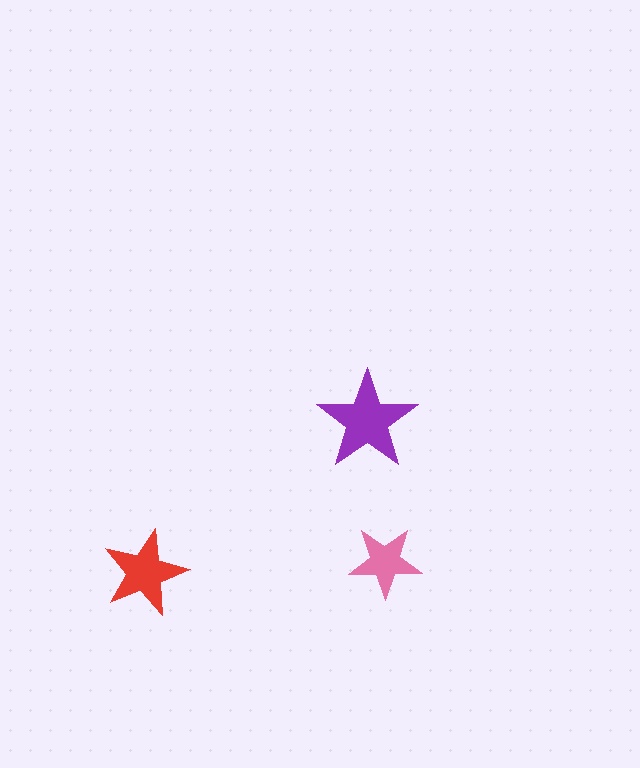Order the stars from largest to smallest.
the purple one, the red one, the pink one.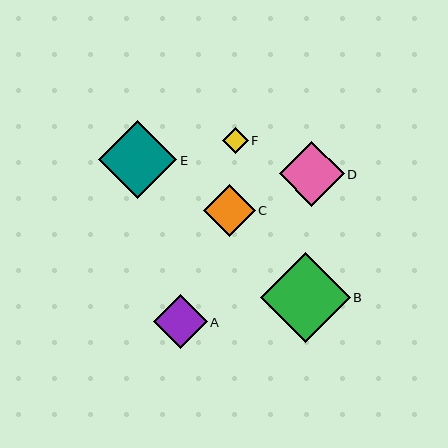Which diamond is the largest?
Diamond B is the largest with a size of approximately 90 pixels.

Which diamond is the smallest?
Diamond F is the smallest with a size of approximately 26 pixels.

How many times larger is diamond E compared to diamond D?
Diamond E is approximately 1.2 times the size of diamond D.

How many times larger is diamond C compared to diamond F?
Diamond C is approximately 2.0 times the size of diamond F.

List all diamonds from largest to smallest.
From largest to smallest: B, E, D, A, C, F.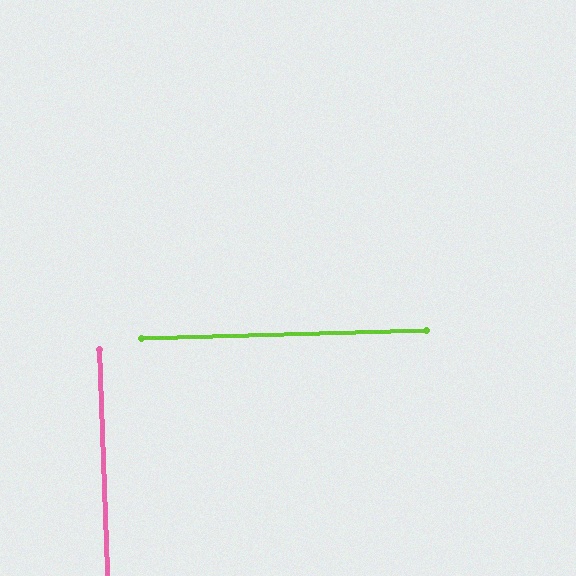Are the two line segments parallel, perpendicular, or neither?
Perpendicular — they meet at approximately 89°.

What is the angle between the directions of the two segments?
Approximately 89 degrees.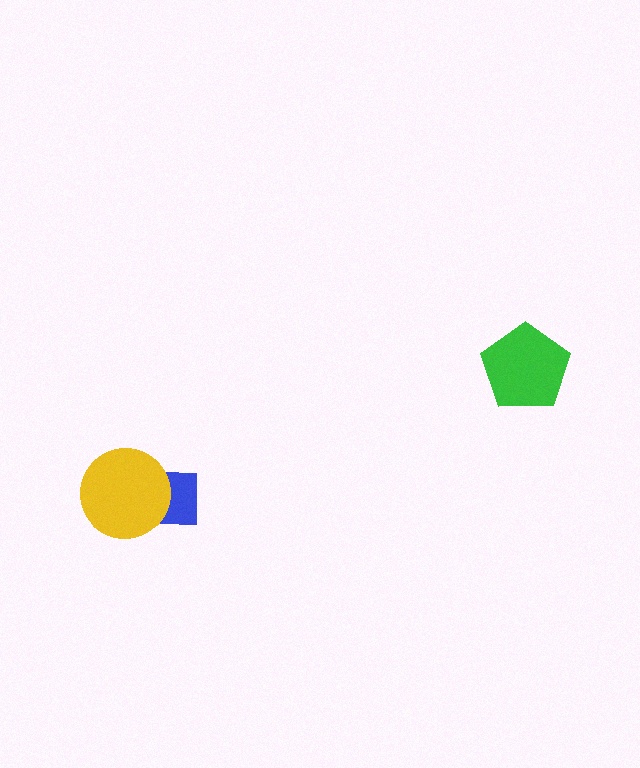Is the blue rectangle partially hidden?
Yes, it is partially covered by another shape.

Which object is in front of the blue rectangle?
The yellow circle is in front of the blue rectangle.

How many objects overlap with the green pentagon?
0 objects overlap with the green pentagon.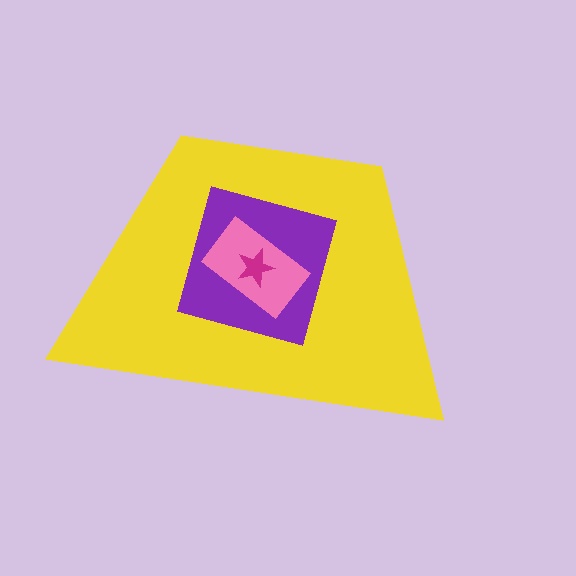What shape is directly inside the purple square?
The pink rectangle.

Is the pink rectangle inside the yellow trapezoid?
Yes.